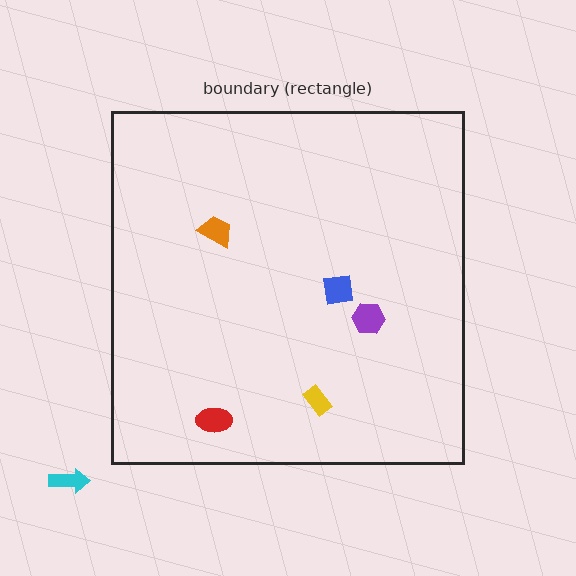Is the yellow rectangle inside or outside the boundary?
Inside.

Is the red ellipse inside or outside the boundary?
Inside.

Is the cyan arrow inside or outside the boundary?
Outside.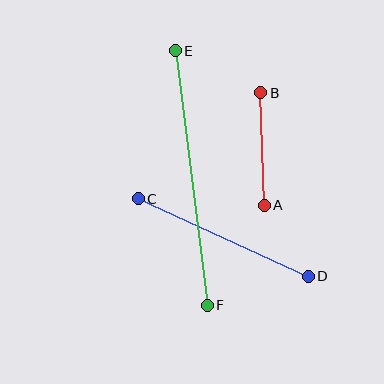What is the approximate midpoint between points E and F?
The midpoint is at approximately (191, 178) pixels.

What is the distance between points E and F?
The distance is approximately 256 pixels.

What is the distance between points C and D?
The distance is approximately 187 pixels.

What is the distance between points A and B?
The distance is approximately 113 pixels.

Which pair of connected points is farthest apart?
Points E and F are farthest apart.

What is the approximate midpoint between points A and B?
The midpoint is at approximately (262, 149) pixels.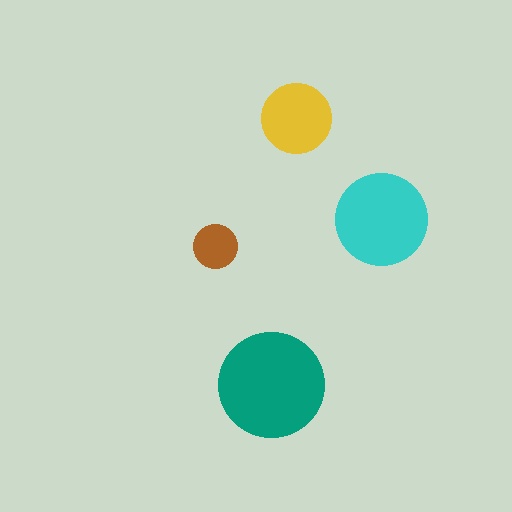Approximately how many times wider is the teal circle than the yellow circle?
About 1.5 times wider.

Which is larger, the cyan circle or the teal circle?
The teal one.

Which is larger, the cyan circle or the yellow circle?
The cyan one.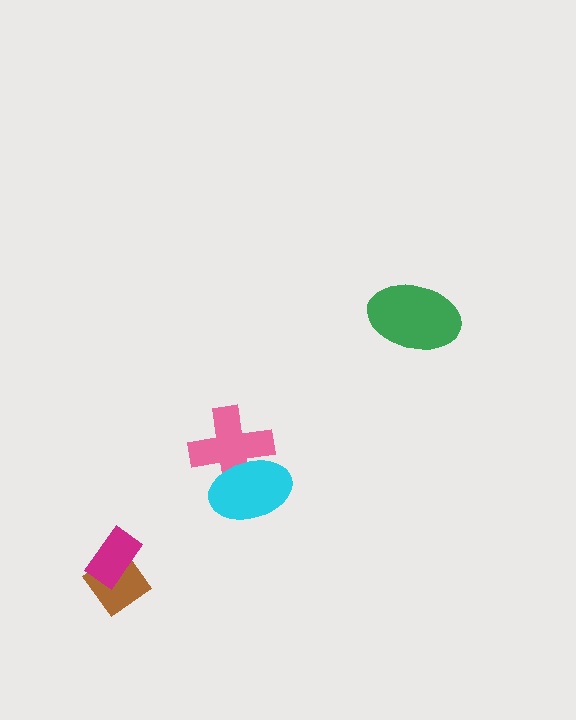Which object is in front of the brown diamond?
The magenta rectangle is in front of the brown diamond.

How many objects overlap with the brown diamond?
1 object overlaps with the brown diamond.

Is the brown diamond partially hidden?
Yes, it is partially covered by another shape.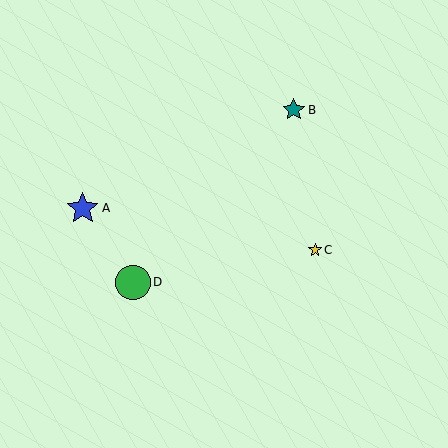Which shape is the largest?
The green circle (labeled D) is the largest.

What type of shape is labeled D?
Shape D is a green circle.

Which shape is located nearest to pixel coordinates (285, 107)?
The teal star (labeled B) at (294, 110) is nearest to that location.